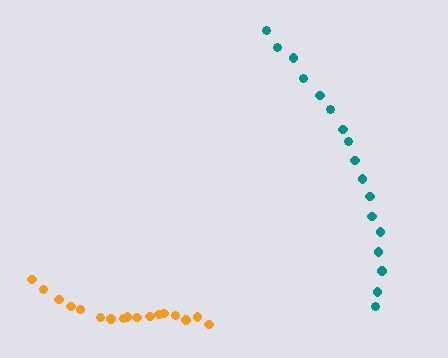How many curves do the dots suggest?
There are 2 distinct paths.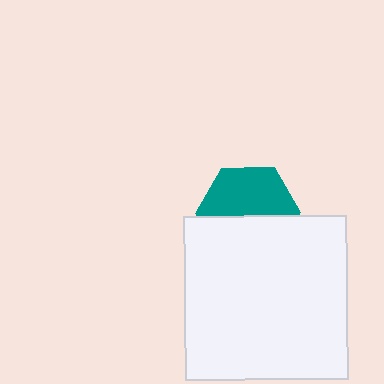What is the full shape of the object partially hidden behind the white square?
The partially hidden object is a teal hexagon.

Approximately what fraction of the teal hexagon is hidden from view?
Roughly 47% of the teal hexagon is hidden behind the white square.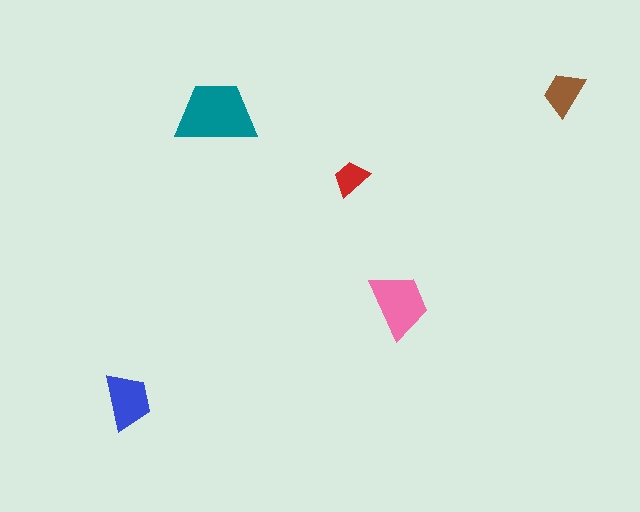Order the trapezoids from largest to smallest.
the teal one, the pink one, the blue one, the brown one, the red one.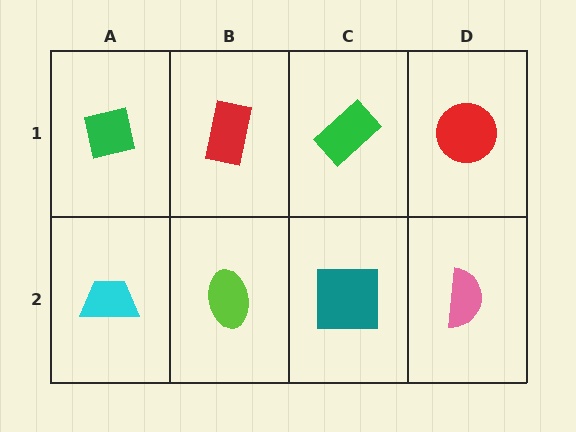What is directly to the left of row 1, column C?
A red rectangle.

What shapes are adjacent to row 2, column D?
A red circle (row 1, column D), a teal square (row 2, column C).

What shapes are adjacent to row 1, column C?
A teal square (row 2, column C), a red rectangle (row 1, column B), a red circle (row 1, column D).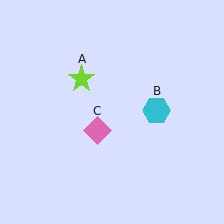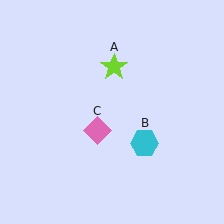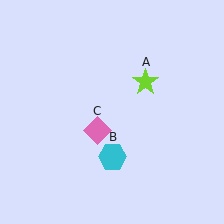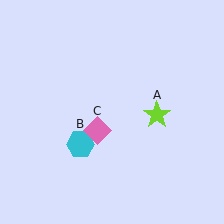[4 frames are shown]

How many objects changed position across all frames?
2 objects changed position: lime star (object A), cyan hexagon (object B).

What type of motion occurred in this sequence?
The lime star (object A), cyan hexagon (object B) rotated clockwise around the center of the scene.